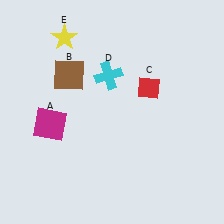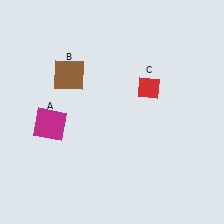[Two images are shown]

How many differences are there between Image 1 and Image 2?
There are 2 differences between the two images.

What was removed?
The yellow star (E), the cyan cross (D) were removed in Image 2.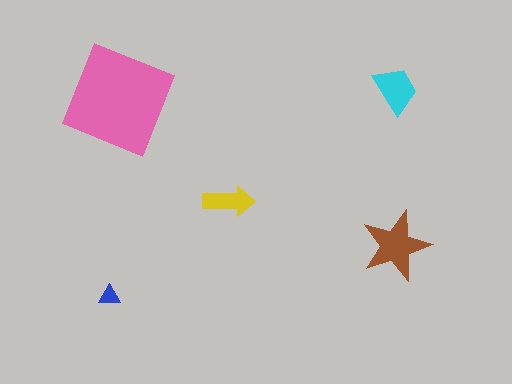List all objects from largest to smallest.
The pink square, the brown star, the cyan trapezoid, the yellow arrow, the blue triangle.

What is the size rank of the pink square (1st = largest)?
1st.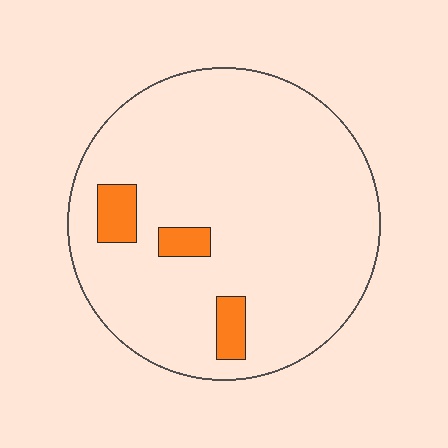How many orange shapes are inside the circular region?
3.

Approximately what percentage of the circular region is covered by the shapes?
Approximately 10%.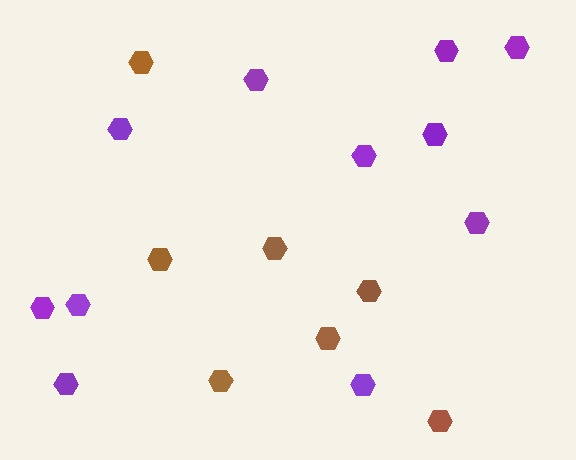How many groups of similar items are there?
There are 2 groups: one group of purple hexagons (11) and one group of brown hexagons (7).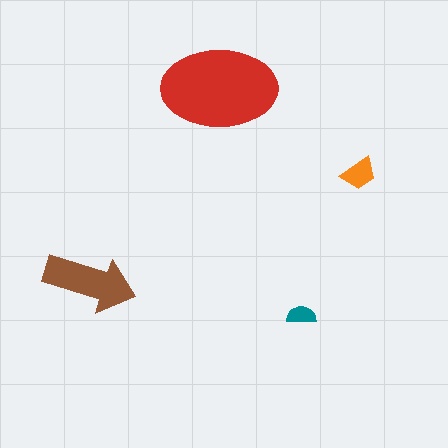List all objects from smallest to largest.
The teal semicircle, the orange trapezoid, the brown arrow, the red ellipse.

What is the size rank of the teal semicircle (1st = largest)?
4th.